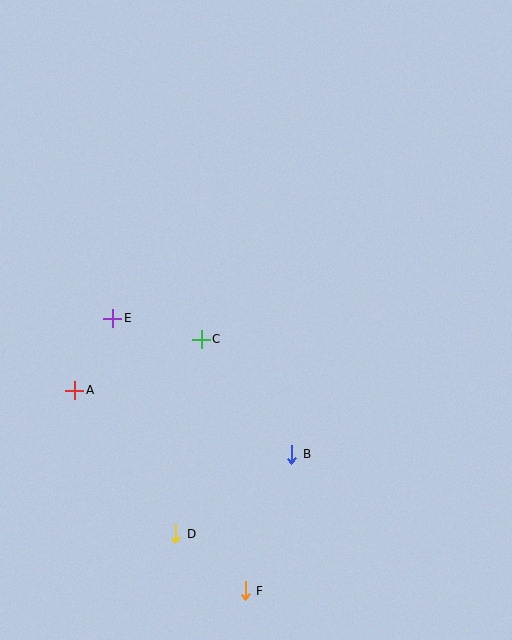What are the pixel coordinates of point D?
Point D is at (176, 534).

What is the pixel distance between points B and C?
The distance between B and C is 147 pixels.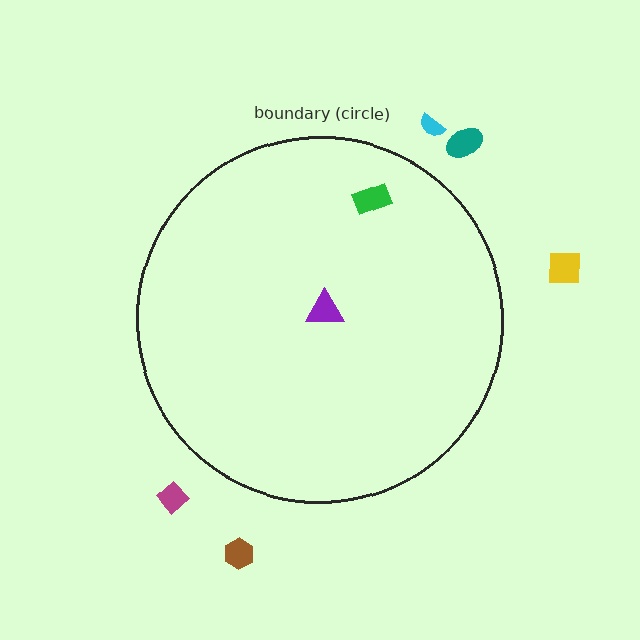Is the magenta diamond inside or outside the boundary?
Outside.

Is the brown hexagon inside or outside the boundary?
Outside.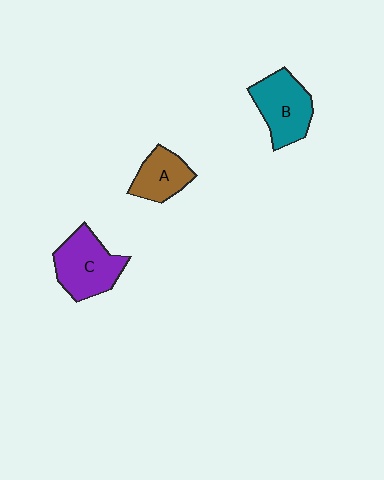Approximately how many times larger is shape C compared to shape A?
Approximately 1.5 times.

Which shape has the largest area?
Shape C (purple).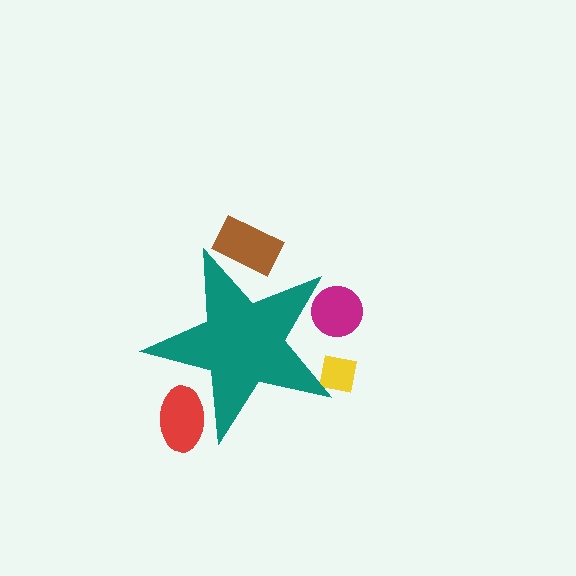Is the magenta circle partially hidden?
Yes, the magenta circle is partially hidden behind the teal star.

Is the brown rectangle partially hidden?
Yes, the brown rectangle is partially hidden behind the teal star.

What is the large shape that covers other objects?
A teal star.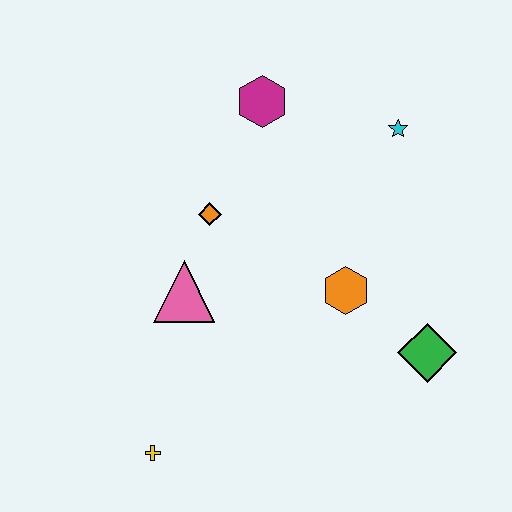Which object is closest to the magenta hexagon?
The orange diamond is closest to the magenta hexagon.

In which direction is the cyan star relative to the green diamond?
The cyan star is above the green diamond.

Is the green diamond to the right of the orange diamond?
Yes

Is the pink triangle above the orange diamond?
No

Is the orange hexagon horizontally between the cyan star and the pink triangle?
Yes